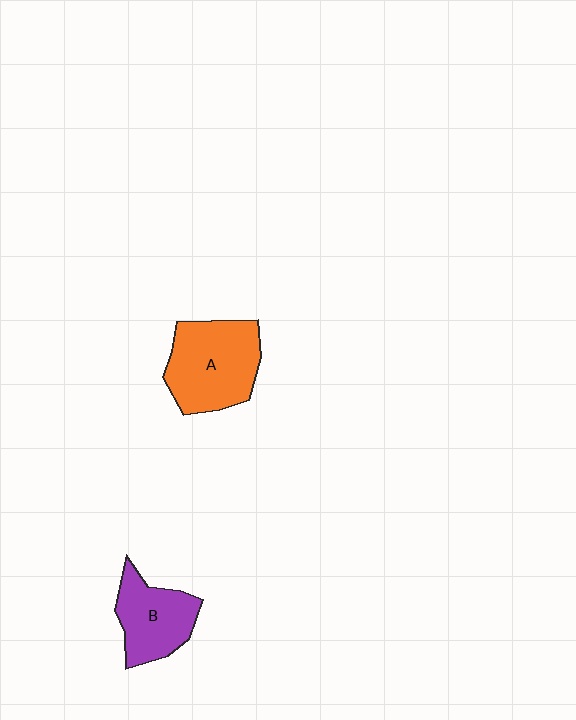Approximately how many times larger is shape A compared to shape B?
Approximately 1.4 times.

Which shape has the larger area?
Shape A (orange).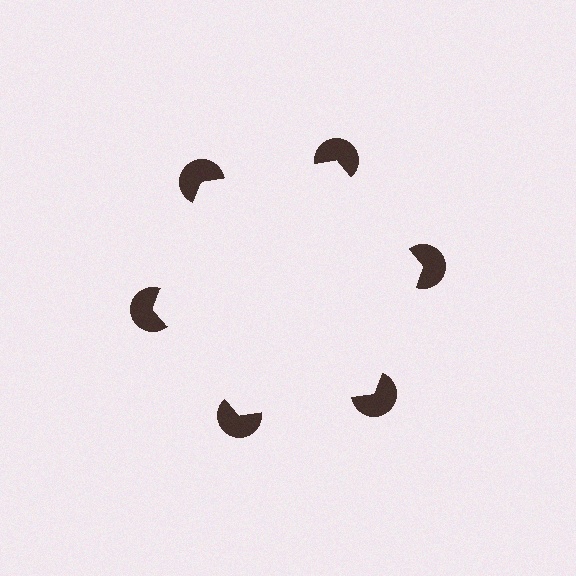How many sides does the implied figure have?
6 sides.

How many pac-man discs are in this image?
There are 6 — one at each vertex of the illusory hexagon.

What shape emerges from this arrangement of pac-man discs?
An illusory hexagon — its edges are inferred from the aligned wedge cuts in the pac-man discs, not physically drawn.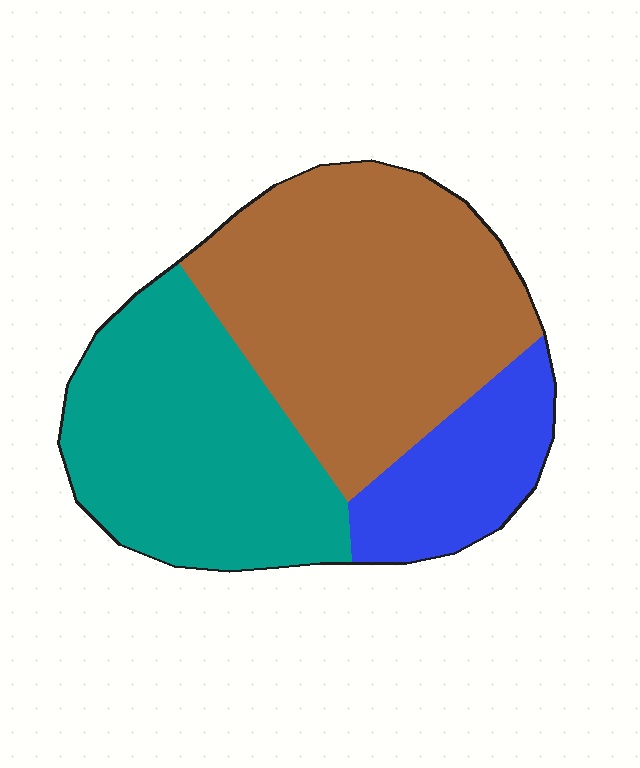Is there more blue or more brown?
Brown.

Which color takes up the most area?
Brown, at roughly 45%.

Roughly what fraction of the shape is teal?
Teal takes up between a third and a half of the shape.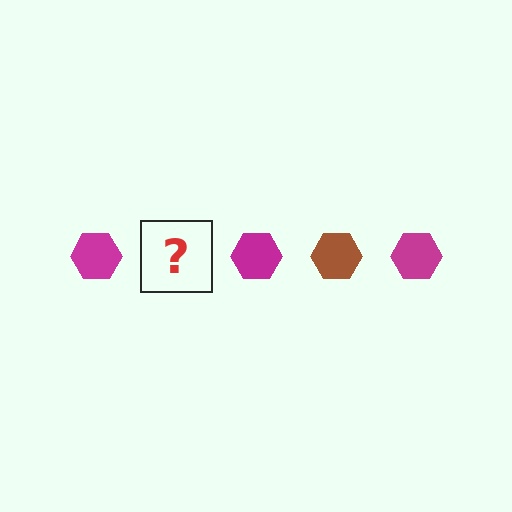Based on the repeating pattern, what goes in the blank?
The blank should be a brown hexagon.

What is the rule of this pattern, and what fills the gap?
The rule is that the pattern cycles through magenta, brown hexagons. The gap should be filled with a brown hexagon.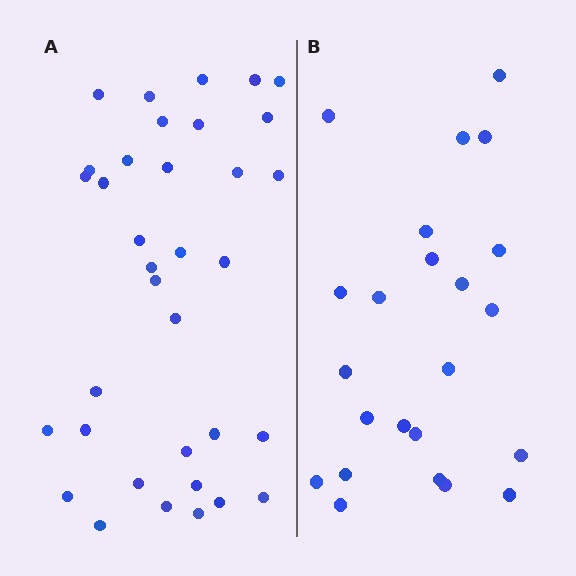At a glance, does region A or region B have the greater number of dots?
Region A (the left region) has more dots.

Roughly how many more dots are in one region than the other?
Region A has roughly 12 or so more dots than region B.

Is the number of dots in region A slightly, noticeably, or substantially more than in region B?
Region A has substantially more. The ratio is roughly 1.5 to 1.